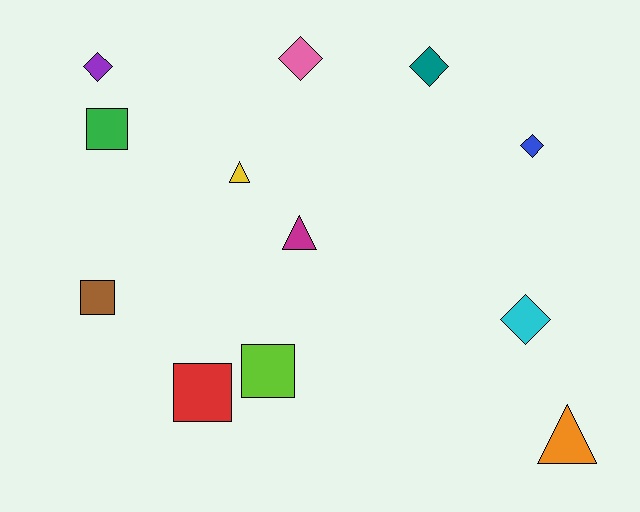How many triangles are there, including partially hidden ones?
There are 3 triangles.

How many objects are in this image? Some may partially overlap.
There are 12 objects.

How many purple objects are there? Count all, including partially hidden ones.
There is 1 purple object.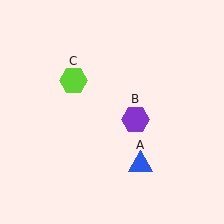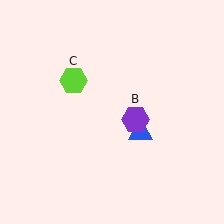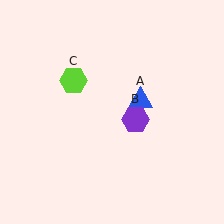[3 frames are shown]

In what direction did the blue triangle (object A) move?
The blue triangle (object A) moved up.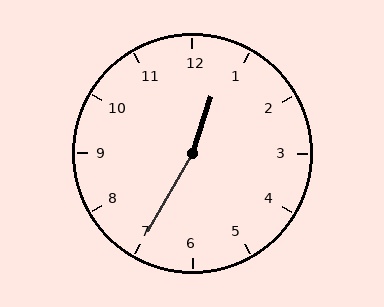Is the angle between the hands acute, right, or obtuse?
It is obtuse.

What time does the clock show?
12:35.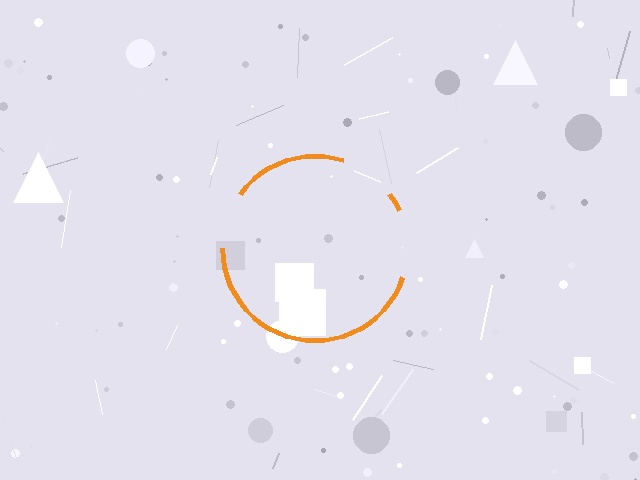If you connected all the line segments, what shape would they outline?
They would outline a circle.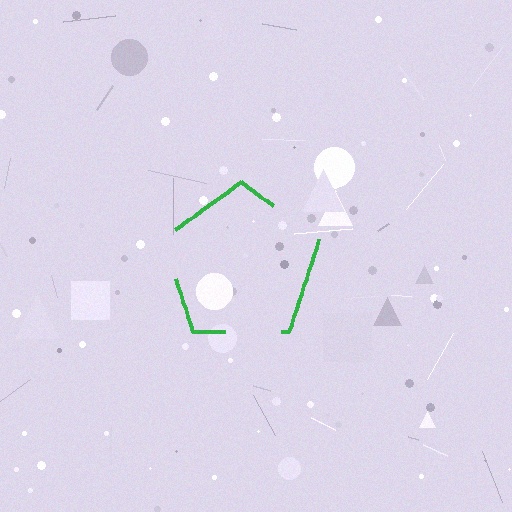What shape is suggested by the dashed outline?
The dashed outline suggests a pentagon.